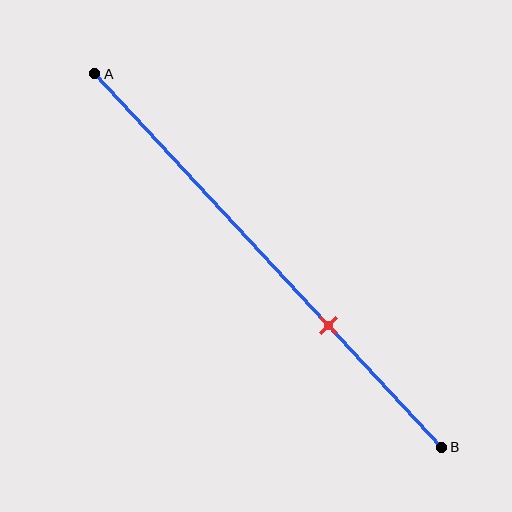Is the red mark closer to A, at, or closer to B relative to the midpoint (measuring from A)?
The red mark is closer to point B than the midpoint of segment AB.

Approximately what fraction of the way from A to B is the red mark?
The red mark is approximately 65% of the way from A to B.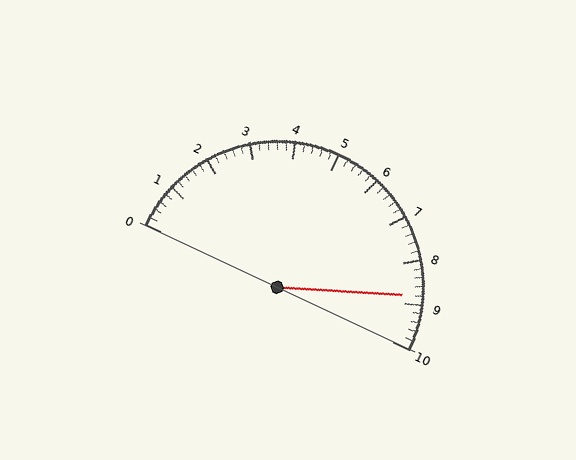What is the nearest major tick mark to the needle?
The nearest major tick mark is 9.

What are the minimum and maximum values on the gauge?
The gauge ranges from 0 to 10.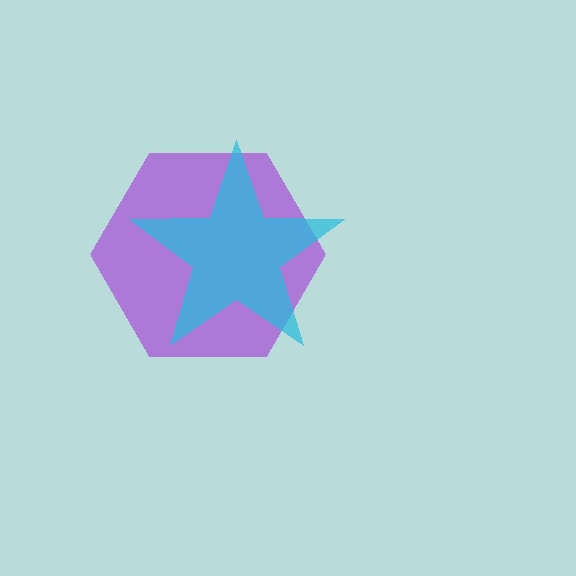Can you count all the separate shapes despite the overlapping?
Yes, there are 2 separate shapes.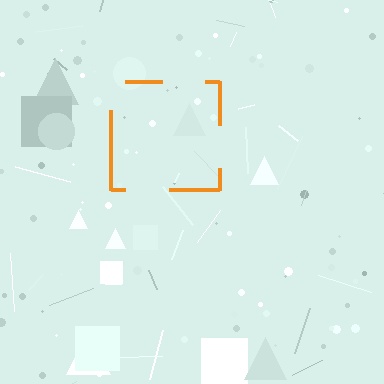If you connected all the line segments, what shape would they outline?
They would outline a square.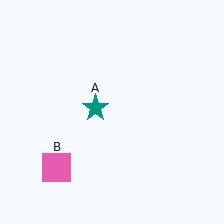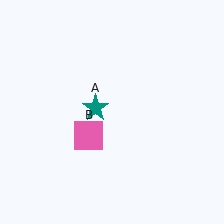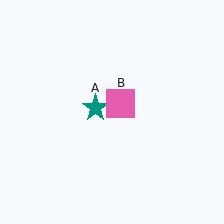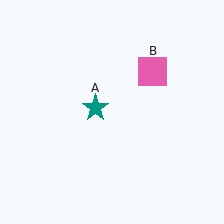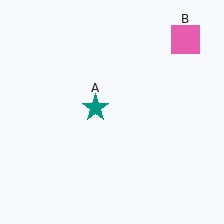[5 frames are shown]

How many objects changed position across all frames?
1 object changed position: pink square (object B).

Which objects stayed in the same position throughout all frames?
Teal star (object A) remained stationary.